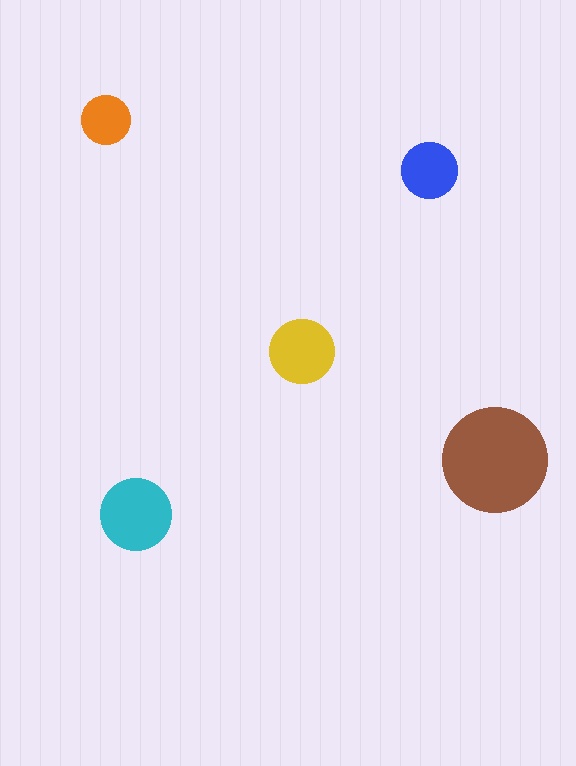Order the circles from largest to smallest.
the brown one, the cyan one, the yellow one, the blue one, the orange one.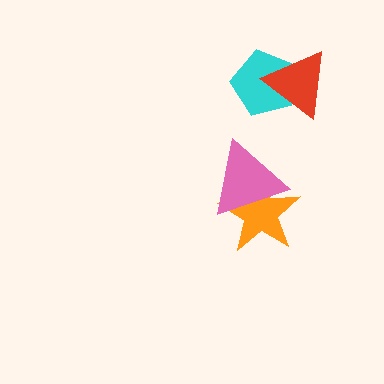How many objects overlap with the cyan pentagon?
1 object overlaps with the cyan pentagon.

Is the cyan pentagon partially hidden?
Yes, it is partially covered by another shape.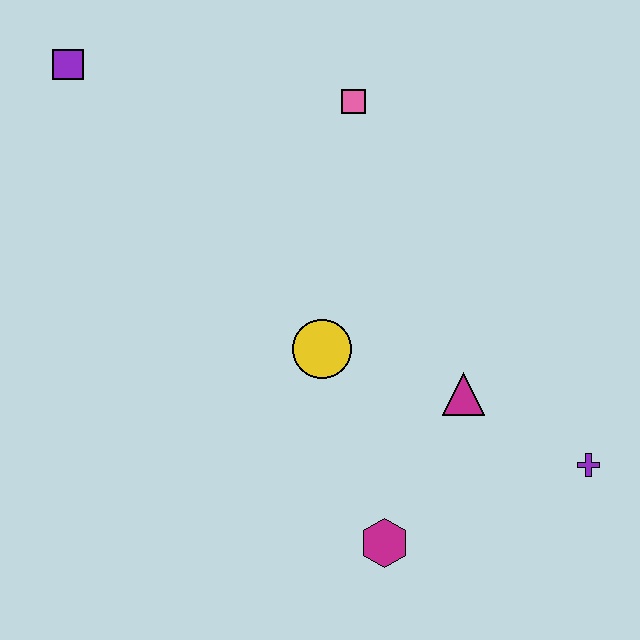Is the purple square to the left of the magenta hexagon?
Yes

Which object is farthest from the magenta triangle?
The purple square is farthest from the magenta triangle.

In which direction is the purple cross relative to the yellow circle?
The purple cross is to the right of the yellow circle.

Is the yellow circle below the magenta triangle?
No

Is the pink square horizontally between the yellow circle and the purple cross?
Yes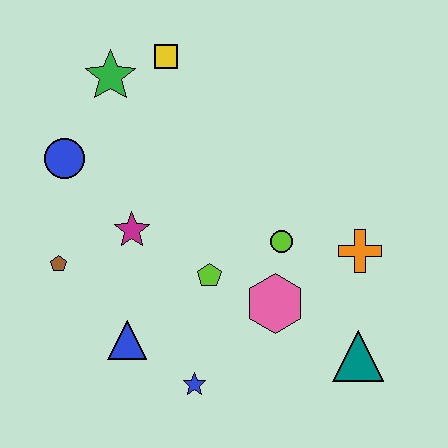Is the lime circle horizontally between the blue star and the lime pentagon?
No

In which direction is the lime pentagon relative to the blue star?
The lime pentagon is above the blue star.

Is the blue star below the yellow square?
Yes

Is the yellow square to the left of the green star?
No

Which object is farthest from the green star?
The teal triangle is farthest from the green star.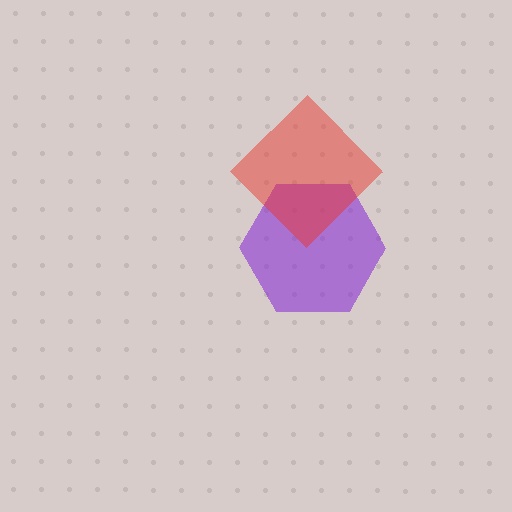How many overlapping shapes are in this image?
There are 2 overlapping shapes in the image.